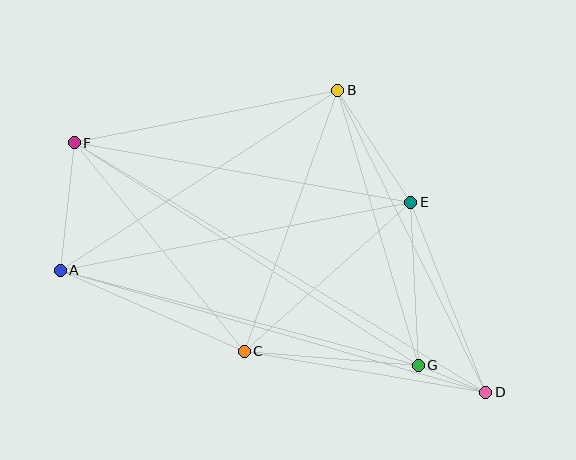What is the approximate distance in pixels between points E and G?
The distance between E and G is approximately 163 pixels.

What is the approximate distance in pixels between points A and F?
The distance between A and F is approximately 128 pixels.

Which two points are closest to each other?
Points D and G are closest to each other.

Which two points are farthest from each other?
Points D and F are farthest from each other.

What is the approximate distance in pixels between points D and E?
The distance between D and E is approximately 205 pixels.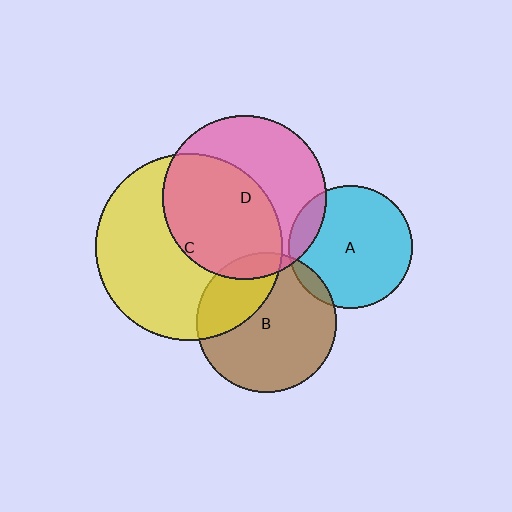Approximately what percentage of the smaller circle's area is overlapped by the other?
Approximately 55%.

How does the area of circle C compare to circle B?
Approximately 1.8 times.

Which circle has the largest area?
Circle C (yellow).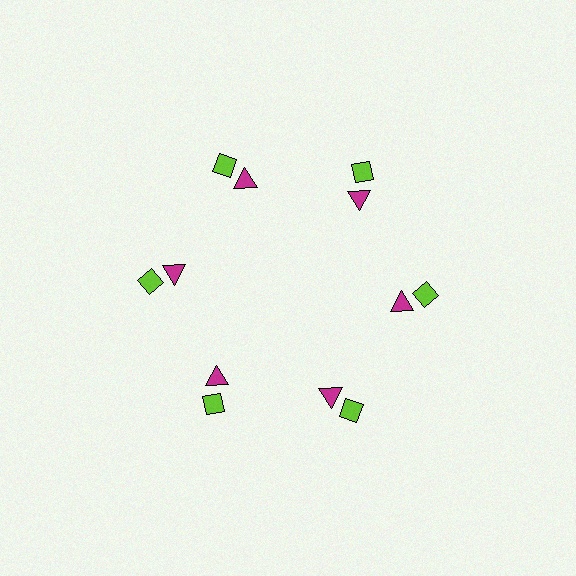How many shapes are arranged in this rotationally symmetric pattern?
There are 12 shapes, arranged in 6 groups of 2.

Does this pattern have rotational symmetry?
Yes, this pattern has 6-fold rotational symmetry. It looks the same after rotating 60 degrees around the center.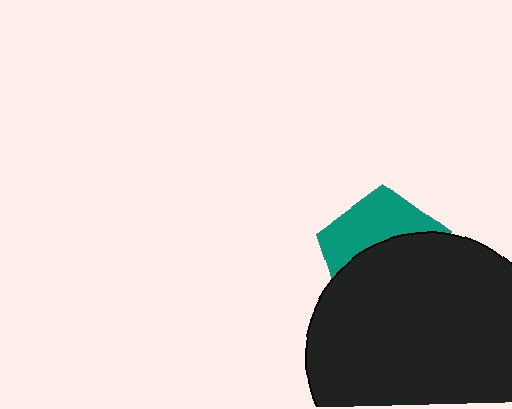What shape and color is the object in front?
The object in front is a black circle.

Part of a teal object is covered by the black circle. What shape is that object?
It is a pentagon.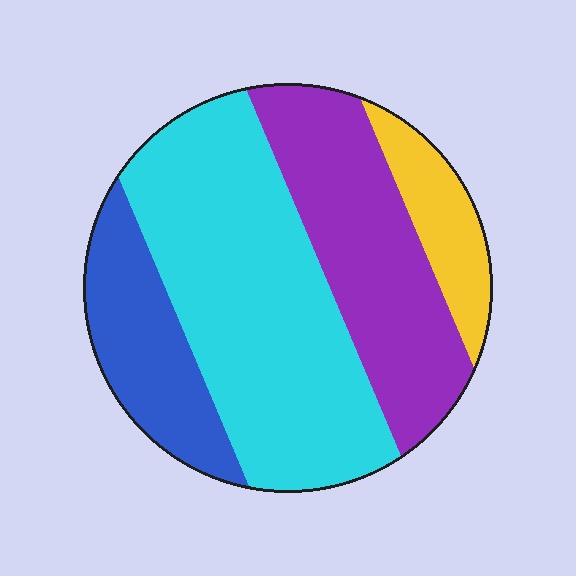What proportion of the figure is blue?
Blue covers around 15% of the figure.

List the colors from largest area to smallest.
From largest to smallest: cyan, purple, blue, yellow.